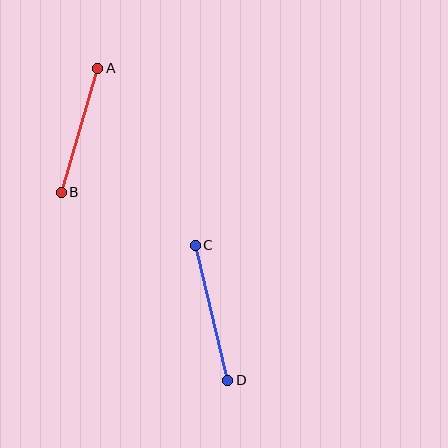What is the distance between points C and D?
The distance is approximately 139 pixels.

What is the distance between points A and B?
The distance is approximately 129 pixels.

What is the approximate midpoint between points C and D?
The midpoint is at approximately (212, 313) pixels.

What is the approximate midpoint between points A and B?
The midpoint is at approximately (80, 130) pixels.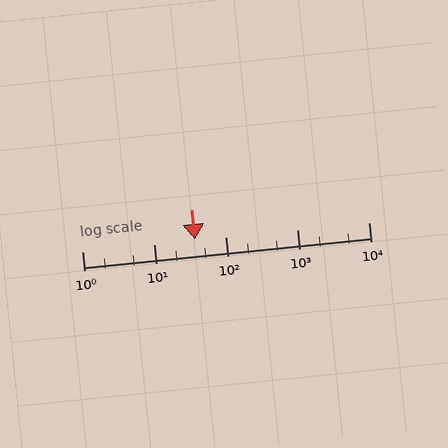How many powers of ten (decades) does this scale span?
The scale spans 4 decades, from 1 to 10000.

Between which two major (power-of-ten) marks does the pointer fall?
The pointer is between 10 and 100.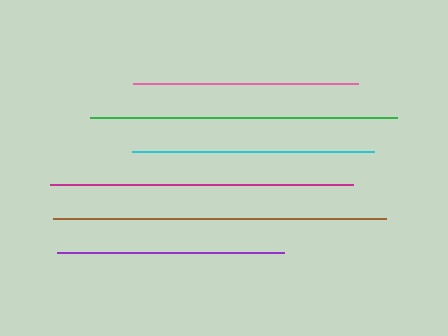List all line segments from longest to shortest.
From longest to shortest: brown, green, magenta, cyan, purple, pink.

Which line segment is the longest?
The brown line is the longest at approximately 332 pixels.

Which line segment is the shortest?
The pink line is the shortest at approximately 225 pixels.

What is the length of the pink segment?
The pink segment is approximately 225 pixels long.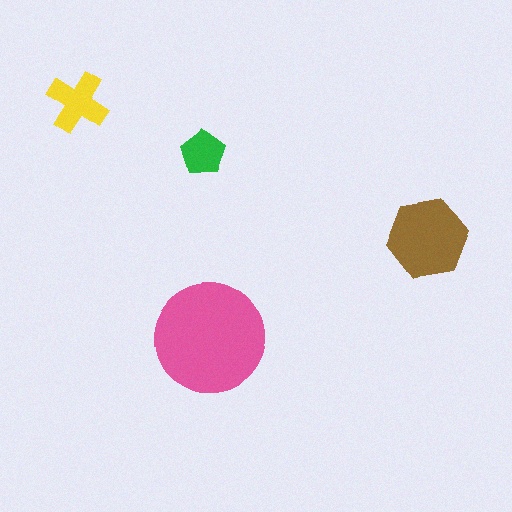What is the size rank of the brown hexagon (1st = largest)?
2nd.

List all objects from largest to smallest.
The pink circle, the brown hexagon, the yellow cross, the green pentagon.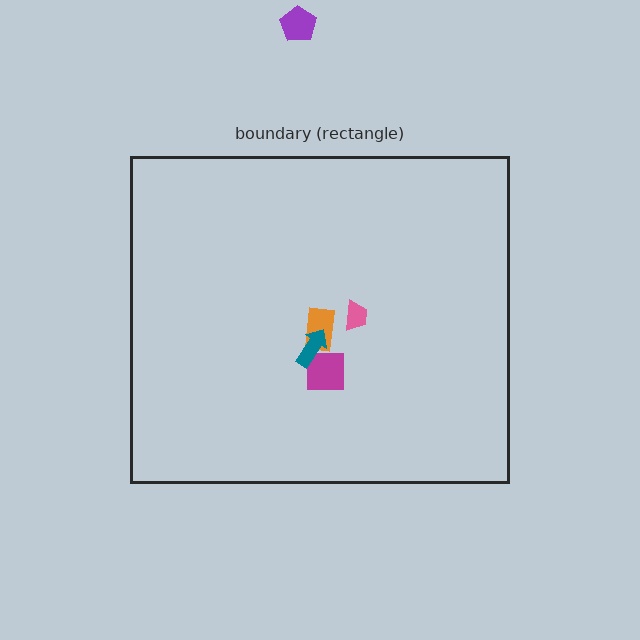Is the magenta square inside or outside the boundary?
Inside.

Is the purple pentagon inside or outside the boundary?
Outside.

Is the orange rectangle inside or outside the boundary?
Inside.